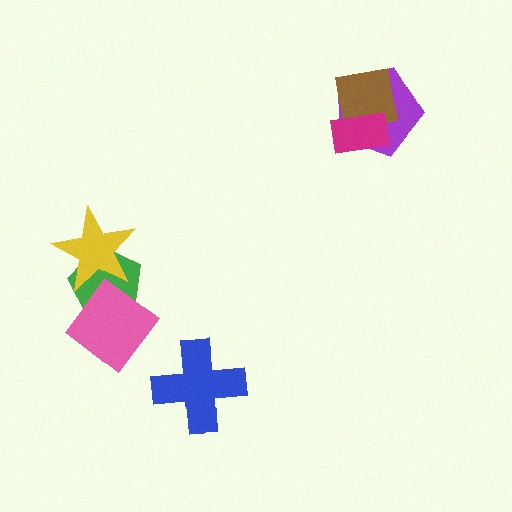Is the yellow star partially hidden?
Yes, it is partially covered by another shape.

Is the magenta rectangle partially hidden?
No, no other shape covers it.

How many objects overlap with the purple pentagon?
2 objects overlap with the purple pentagon.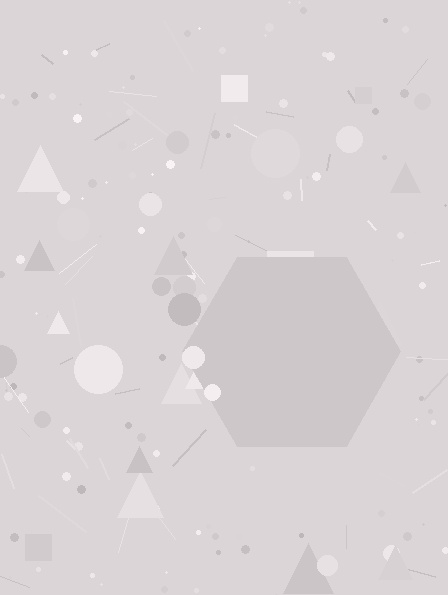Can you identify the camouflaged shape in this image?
The camouflaged shape is a hexagon.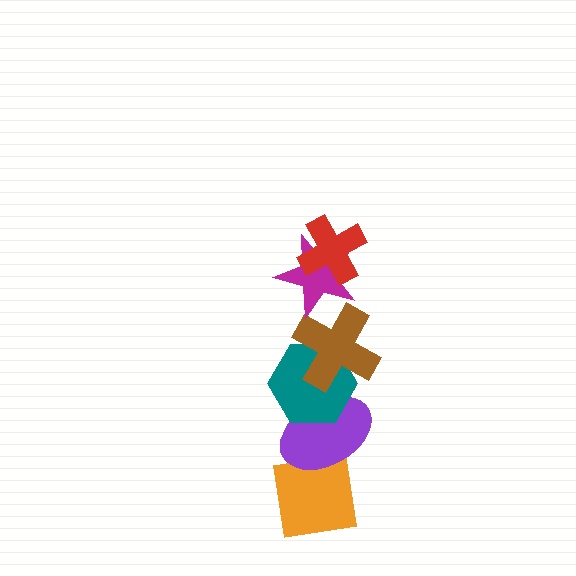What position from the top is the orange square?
The orange square is 6th from the top.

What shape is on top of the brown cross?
The magenta star is on top of the brown cross.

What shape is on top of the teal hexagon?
The brown cross is on top of the teal hexagon.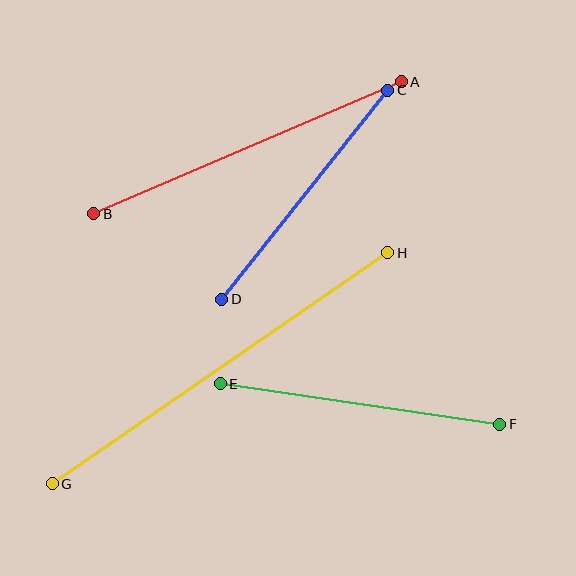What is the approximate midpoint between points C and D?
The midpoint is at approximately (305, 195) pixels.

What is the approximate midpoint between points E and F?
The midpoint is at approximately (360, 404) pixels.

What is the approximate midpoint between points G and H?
The midpoint is at approximately (220, 368) pixels.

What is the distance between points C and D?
The distance is approximately 267 pixels.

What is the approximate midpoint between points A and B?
The midpoint is at approximately (247, 148) pixels.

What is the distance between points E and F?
The distance is approximately 282 pixels.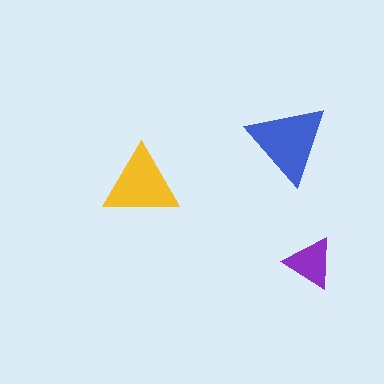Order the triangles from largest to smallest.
the blue one, the yellow one, the purple one.